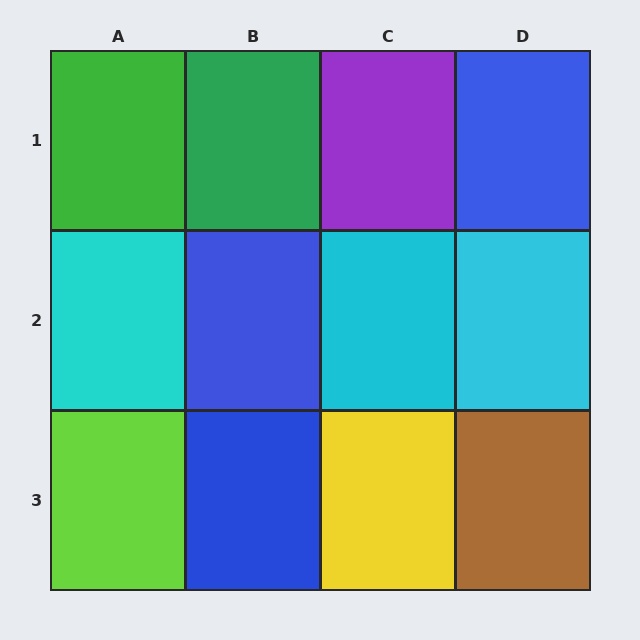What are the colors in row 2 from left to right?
Cyan, blue, cyan, cyan.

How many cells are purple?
1 cell is purple.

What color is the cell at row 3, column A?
Lime.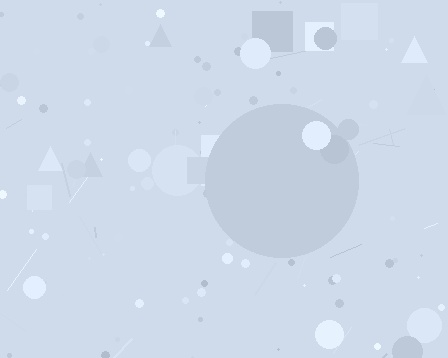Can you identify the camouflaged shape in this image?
The camouflaged shape is a circle.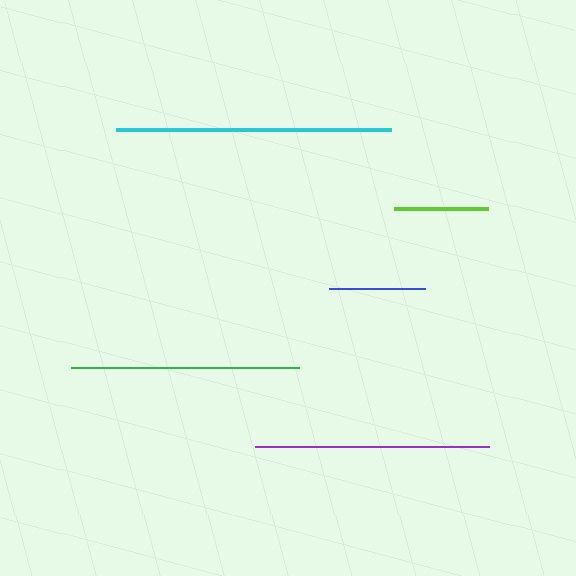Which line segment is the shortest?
The lime line is the shortest at approximately 94 pixels.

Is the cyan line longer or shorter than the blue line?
The cyan line is longer than the blue line.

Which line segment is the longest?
The cyan line is the longest at approximately 274 pixels.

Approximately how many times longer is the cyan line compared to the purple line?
The cyan line is approximately 1.2 times the length of the purple line.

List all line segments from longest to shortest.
From longest to shortest: cyan, purple, green, blue, lime.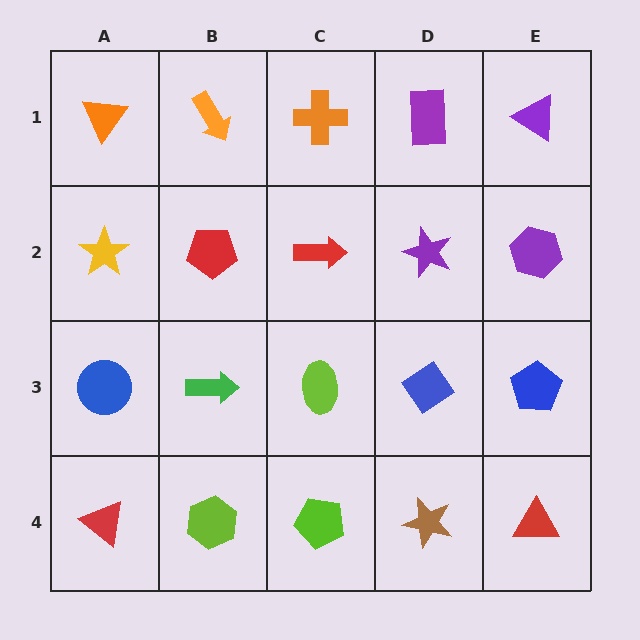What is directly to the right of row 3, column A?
A green arrow.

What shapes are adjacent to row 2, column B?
An orange arrow (row 1, column B), a green arrow (row 3, column B), a yellow star (row 2, column A), a red arrow (row 2, column C).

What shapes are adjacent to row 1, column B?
A red pentagon (row 2, column B), an orange triangle (row 1, column A), an orange cross (row 1, column C).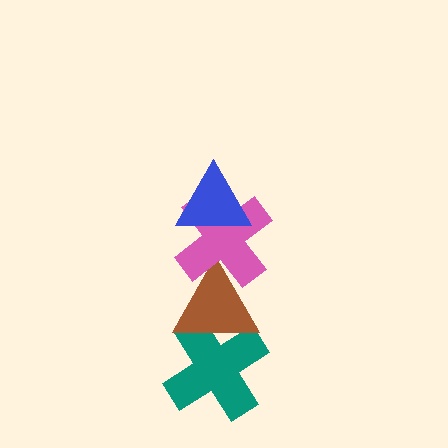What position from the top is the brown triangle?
The brown triangle is 3rd from the top.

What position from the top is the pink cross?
The pink cross is 2nd from the top.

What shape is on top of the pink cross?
The blue triangle is on top of the pink cross.